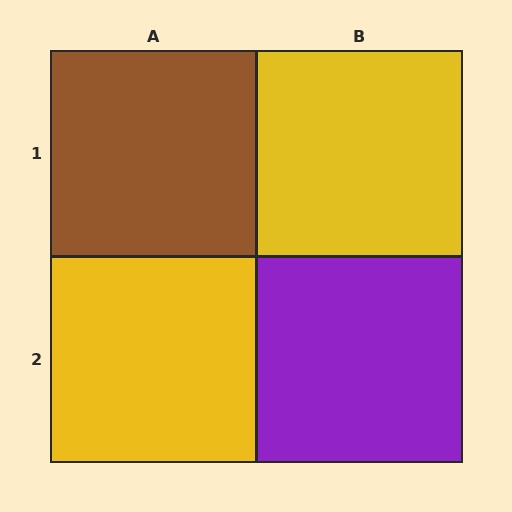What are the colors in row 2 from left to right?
Yellow, purple.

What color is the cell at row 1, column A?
Brown.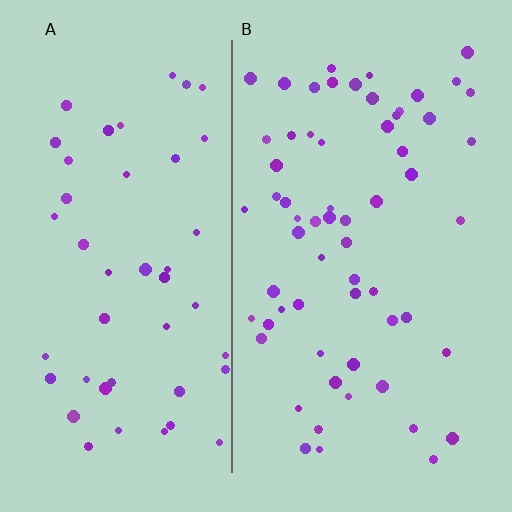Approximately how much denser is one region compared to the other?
Approximately 1.4× — region B over region A.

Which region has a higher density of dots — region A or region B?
B (the right).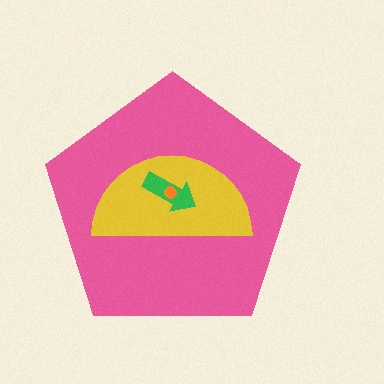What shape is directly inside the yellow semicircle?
The green arrow.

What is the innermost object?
The orange circle.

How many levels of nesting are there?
4.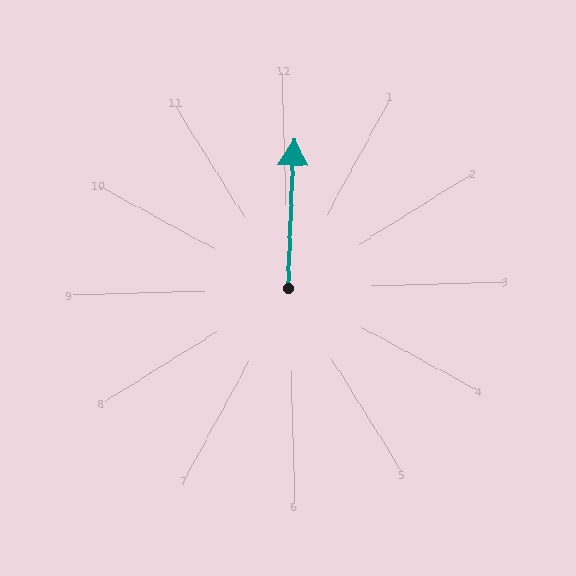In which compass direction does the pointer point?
North.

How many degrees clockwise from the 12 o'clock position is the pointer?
Approximately 4 degrees.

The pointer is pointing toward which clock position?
Roughly 12 o'clock.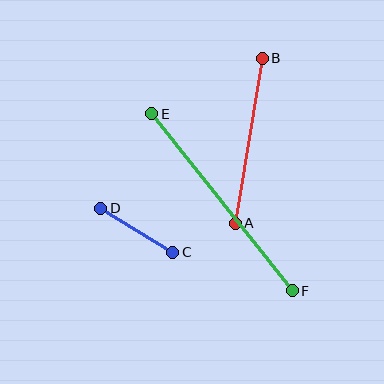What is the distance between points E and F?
The distance is approximately 225 pixels.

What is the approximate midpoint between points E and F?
The midpoint is at approximately (222, 202) pixels.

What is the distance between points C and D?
The distance is approximately 84 pixels.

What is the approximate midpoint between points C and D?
The midpoint is at approximately (137, 230) pixels.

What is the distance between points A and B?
The distance is approximately 167 pixels.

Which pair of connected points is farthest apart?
Points E and F are farthest apart.